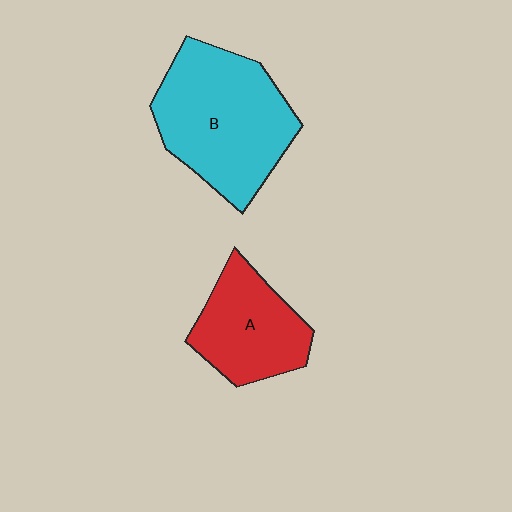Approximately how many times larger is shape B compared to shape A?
Approximately 1.6 times.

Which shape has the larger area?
Shape B (cyan).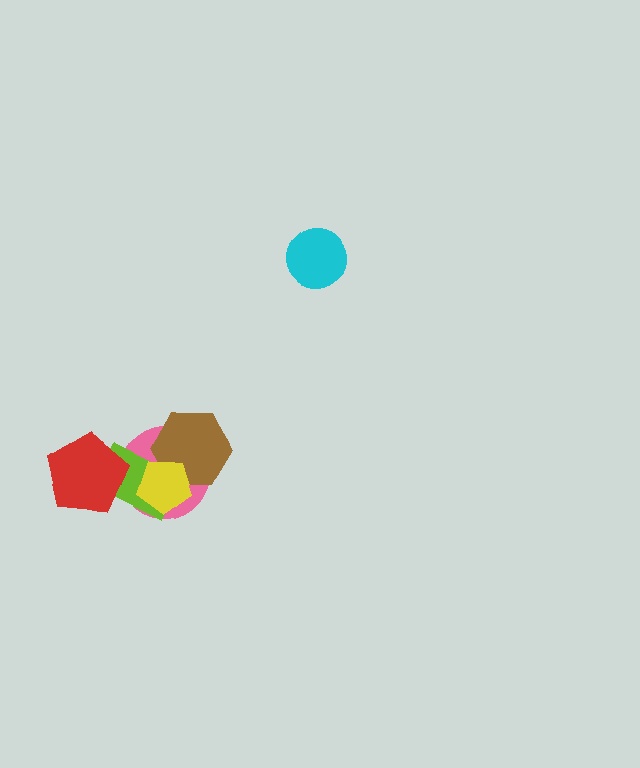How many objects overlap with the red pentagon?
2 objects overlap with the red pentagon.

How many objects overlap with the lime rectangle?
4 objects overlap with the lime rectangle.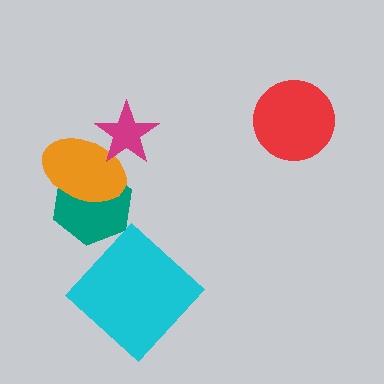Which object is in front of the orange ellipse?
The magenta star is in front of the orange ellipse.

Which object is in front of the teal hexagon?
The orange ellipse is in front of the teal hexagon.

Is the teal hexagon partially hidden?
Yes, it is partially covered by another shape.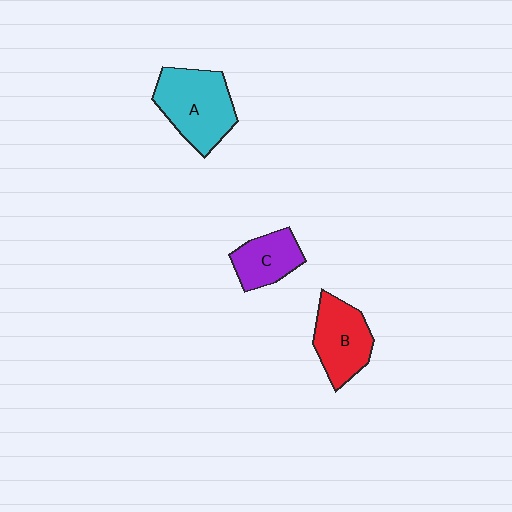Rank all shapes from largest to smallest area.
From largest to smallest: A (cyan), B (red), C (purple).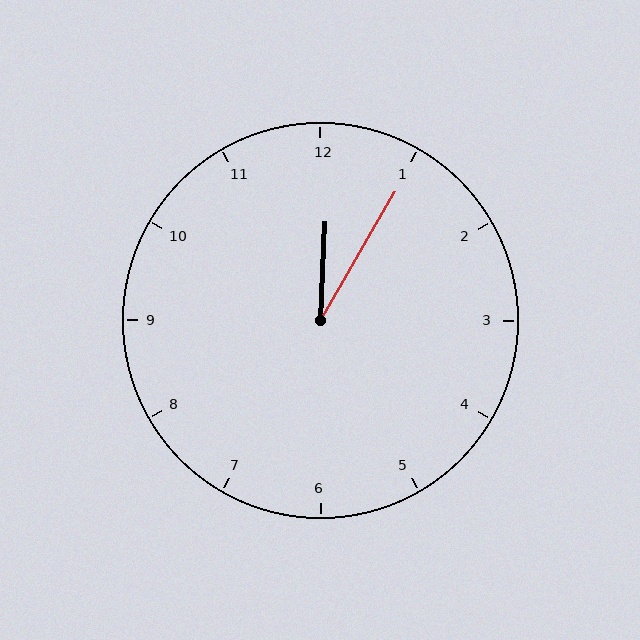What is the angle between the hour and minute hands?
Approximately 28 degrees.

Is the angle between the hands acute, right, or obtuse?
It is acute.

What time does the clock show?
12:05.